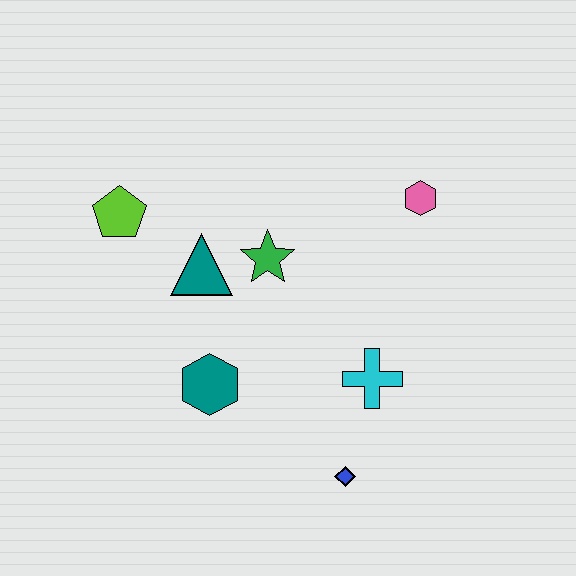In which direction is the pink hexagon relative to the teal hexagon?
The pink hexagon is to the right of the teal hexagon.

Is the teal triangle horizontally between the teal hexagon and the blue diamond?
No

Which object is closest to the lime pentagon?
The teal triangle is closest to the lime pentagon.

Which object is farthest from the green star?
The blue diamond is farthest from the green star.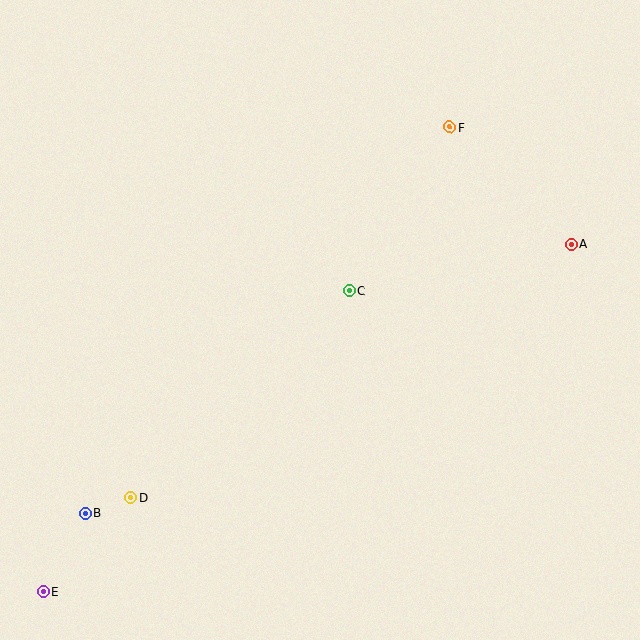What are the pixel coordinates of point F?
Point F is at (450, 127).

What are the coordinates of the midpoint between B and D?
The midpoint between B and D is at (108, 505).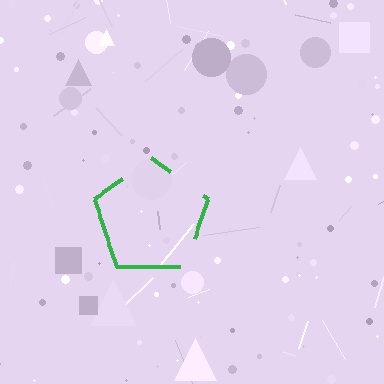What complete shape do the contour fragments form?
The contour fragments form a pentagon.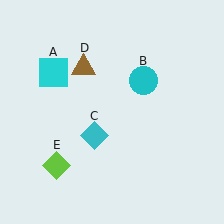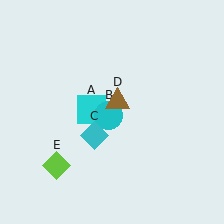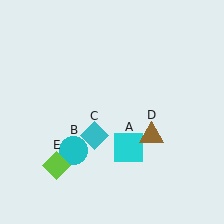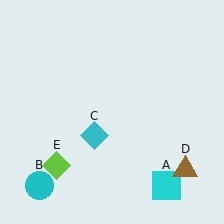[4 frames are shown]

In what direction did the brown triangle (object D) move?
The brown triangle (object D) moved down and to the right.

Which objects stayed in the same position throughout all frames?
Cyan diamond (object C) and lime diamond (object E) remained stationary.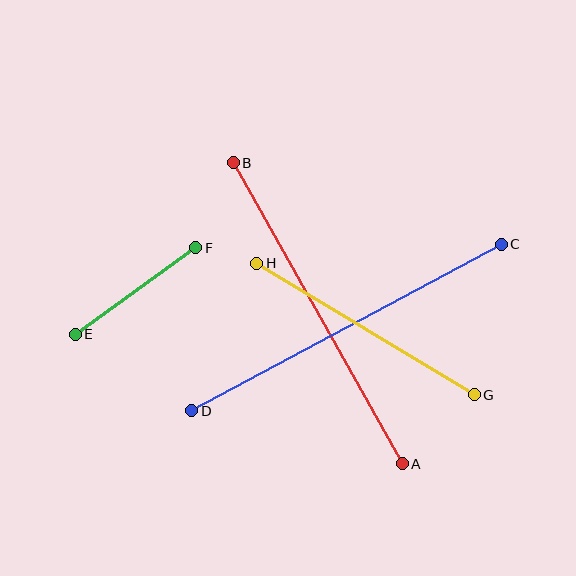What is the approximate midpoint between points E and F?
The midpoint is at approximately (135, 291) pixels.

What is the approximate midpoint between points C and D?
The midpoint is at approximately (347, 327) pixels.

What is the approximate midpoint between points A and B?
The midpoint is at approximately (318, 313) pixels.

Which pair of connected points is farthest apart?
Points C and D are farthest apart.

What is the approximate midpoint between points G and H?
The midpoint is at approximately (365, 329) pixels.